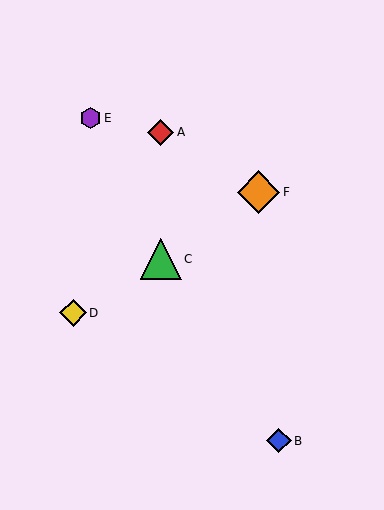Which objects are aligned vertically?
Objects A, C are aligned vertically.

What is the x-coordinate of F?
Object F is at x≈259.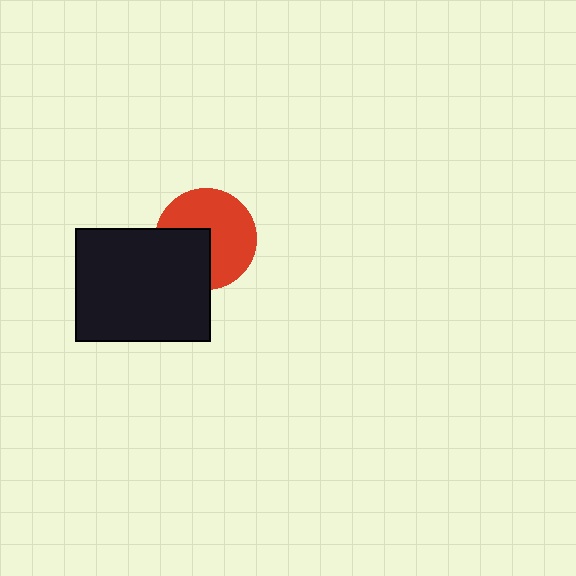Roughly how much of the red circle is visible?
About half of it is visible (roughly 64%).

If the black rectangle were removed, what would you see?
You would see the complete red circle.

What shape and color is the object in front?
The object in front is a black rectangle.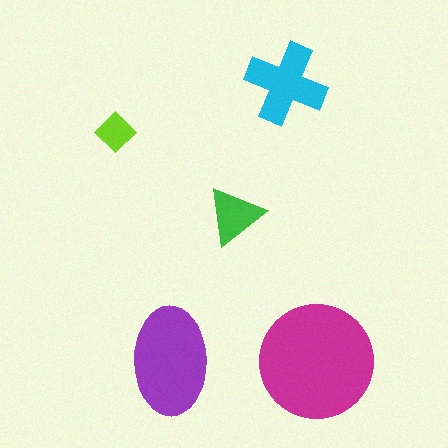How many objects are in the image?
There are 5 objects in the image.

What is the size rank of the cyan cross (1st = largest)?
3rd.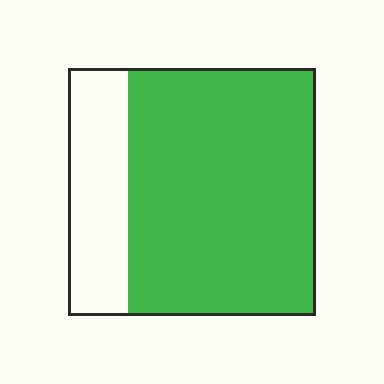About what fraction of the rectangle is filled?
About three quarters (3/4).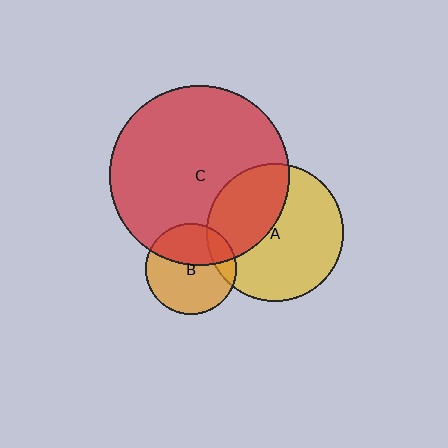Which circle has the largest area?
Circle C (red).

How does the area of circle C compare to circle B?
Approximately 4.0 times.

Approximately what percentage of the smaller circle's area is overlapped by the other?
Approximately 40%.